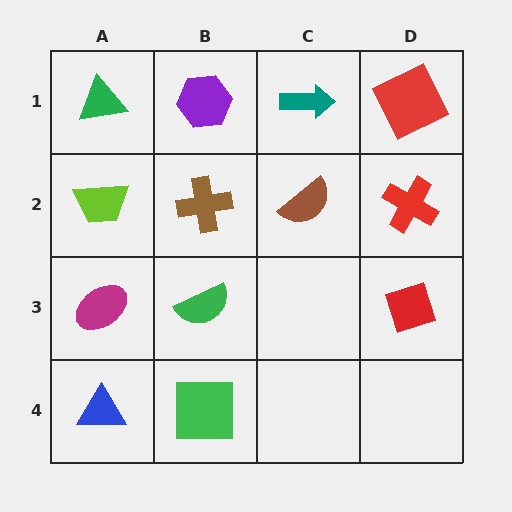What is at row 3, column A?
A magenta ellipse.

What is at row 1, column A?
A green triangle.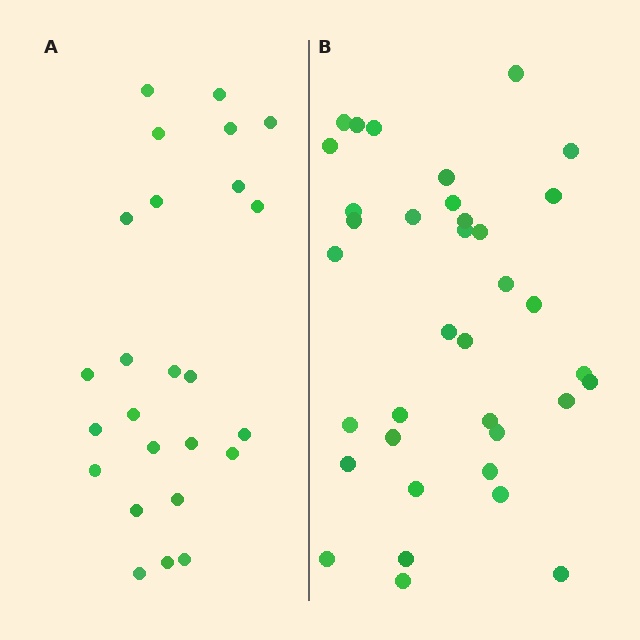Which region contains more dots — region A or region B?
Region B (the right region) has more dots.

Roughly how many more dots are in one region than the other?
Region B has roughly 12 or so more dots than region A.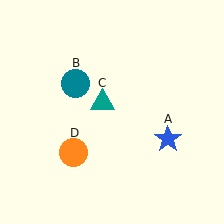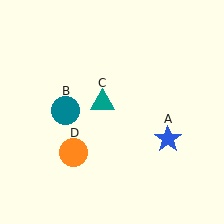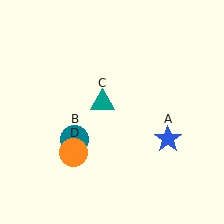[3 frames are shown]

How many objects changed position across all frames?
1 object changed position: teal circle (object B).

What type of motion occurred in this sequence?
The teal circle (object B) rotated counterclockwise around the center of the scene.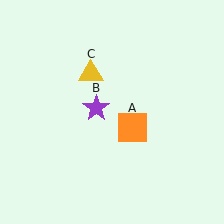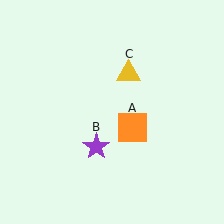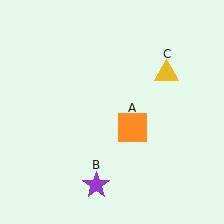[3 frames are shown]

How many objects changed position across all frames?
2 objects changed position: purple star (object B), yellow triangle (object C).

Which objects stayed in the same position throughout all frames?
Orange square (object A) remained stationary.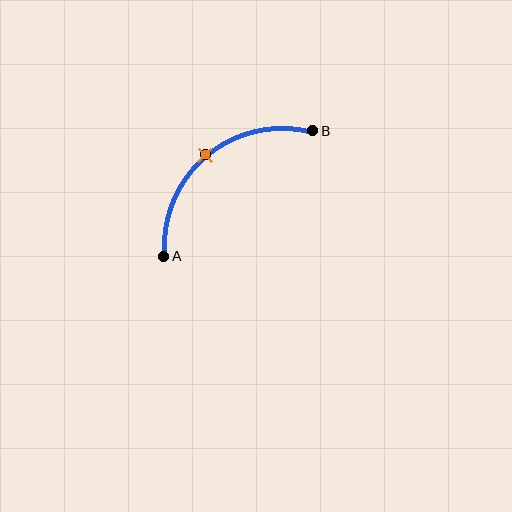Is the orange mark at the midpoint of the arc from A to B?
Yes. The orange mark lies on the arc at equal arc-length from both A and B — it is the arc midpoint.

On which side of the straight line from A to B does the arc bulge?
The arc bulges above and to the left of the straight line connecting A and B.